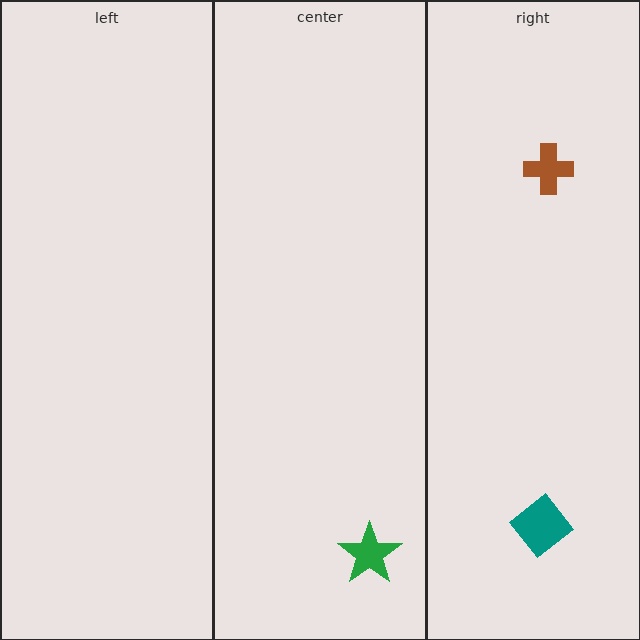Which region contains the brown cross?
The right region.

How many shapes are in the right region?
2.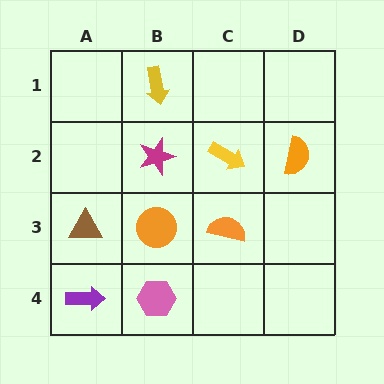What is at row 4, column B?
A pink hexagon.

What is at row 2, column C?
A yellow arrow.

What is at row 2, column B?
A magenta star.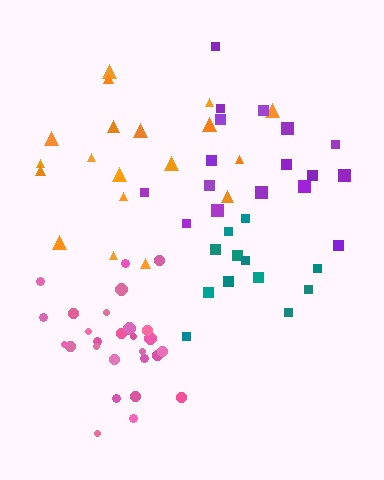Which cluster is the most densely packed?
Pink.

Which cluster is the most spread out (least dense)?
Orange.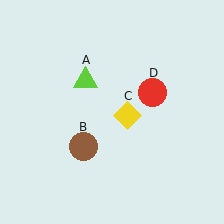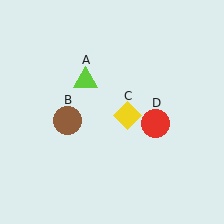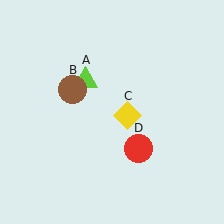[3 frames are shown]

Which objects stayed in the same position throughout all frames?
Lime triangle (object A) and yellow diamond (object C) remained stationary.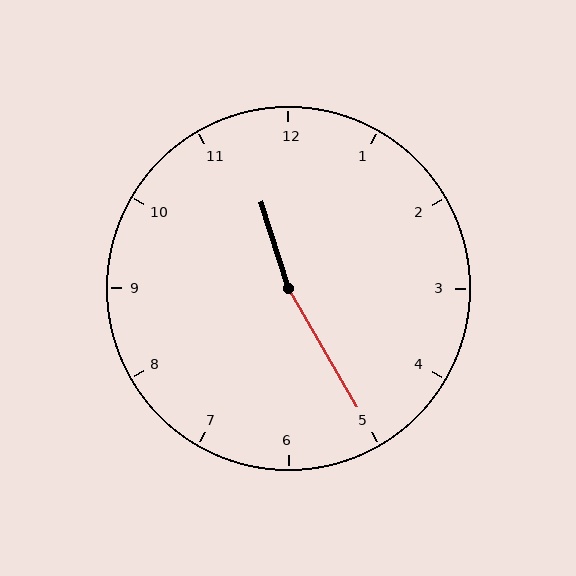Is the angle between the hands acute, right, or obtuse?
It is obtuse.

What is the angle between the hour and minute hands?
Approximately 168 degrees.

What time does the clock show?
11:25.